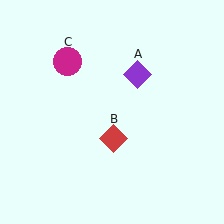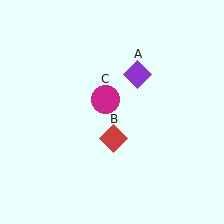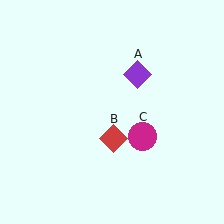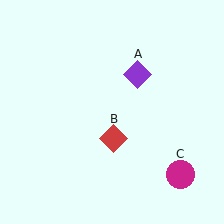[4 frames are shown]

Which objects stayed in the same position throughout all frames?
Purple diamond (object A) and red diamond (object B) remained stationary.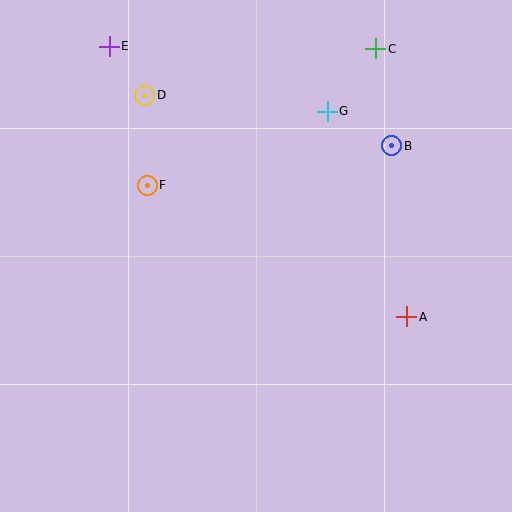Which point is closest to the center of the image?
Point F at (147, 185) is closest to the center.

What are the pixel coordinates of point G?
Point G is at (327, 111).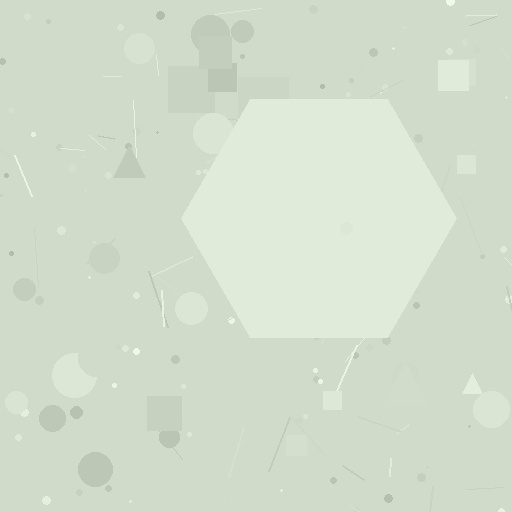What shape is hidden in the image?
A hexagon is hidden in the image.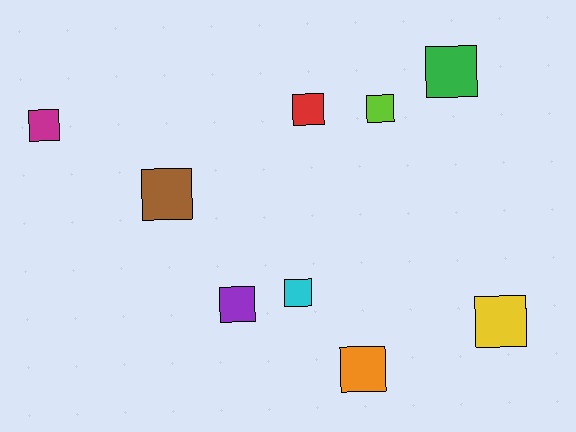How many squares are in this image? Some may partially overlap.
There are 9 squares.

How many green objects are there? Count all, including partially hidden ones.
There is 1 green object.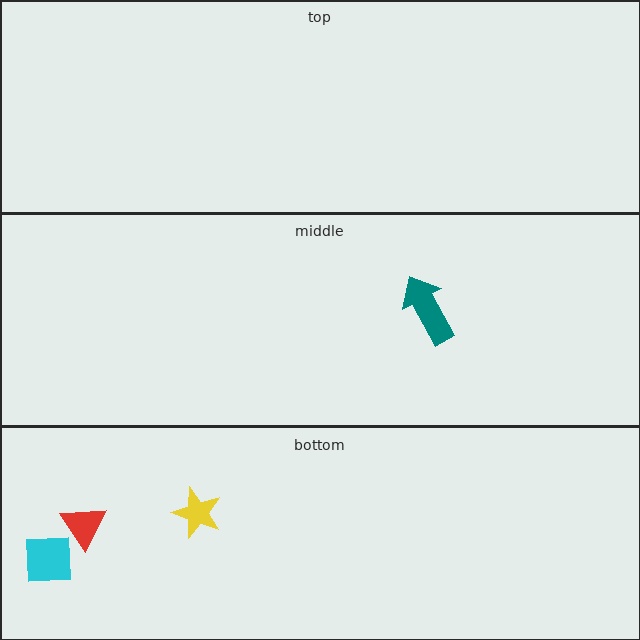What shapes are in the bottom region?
The red triangle, the yellow star, the cyan square.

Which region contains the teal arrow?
The middle region.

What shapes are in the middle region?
The teal arrow.